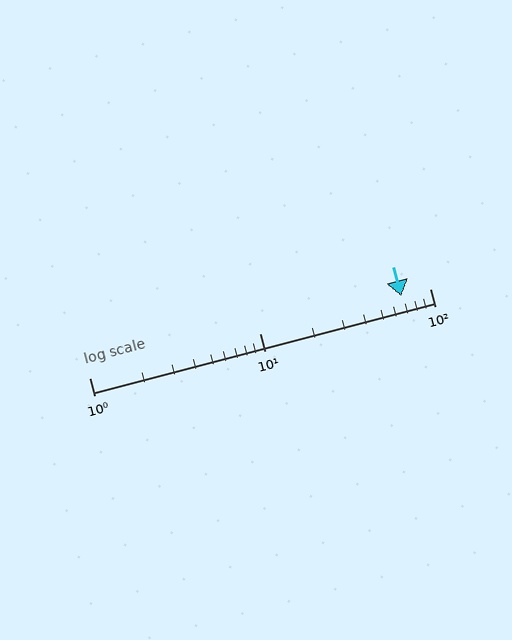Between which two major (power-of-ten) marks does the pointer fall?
The pointer is between 10 and 100.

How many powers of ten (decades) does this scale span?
The scale spans 2 decades, from 1 to 100.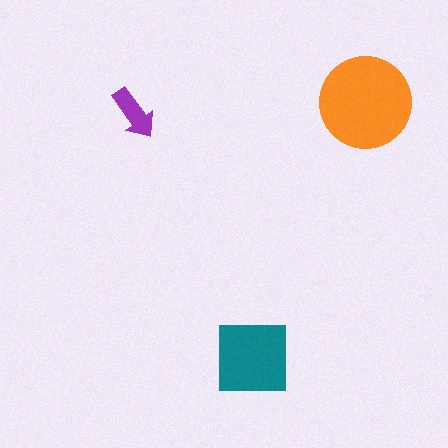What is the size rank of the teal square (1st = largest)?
2nd.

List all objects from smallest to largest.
The purple arrow, the teal square, the orange circle.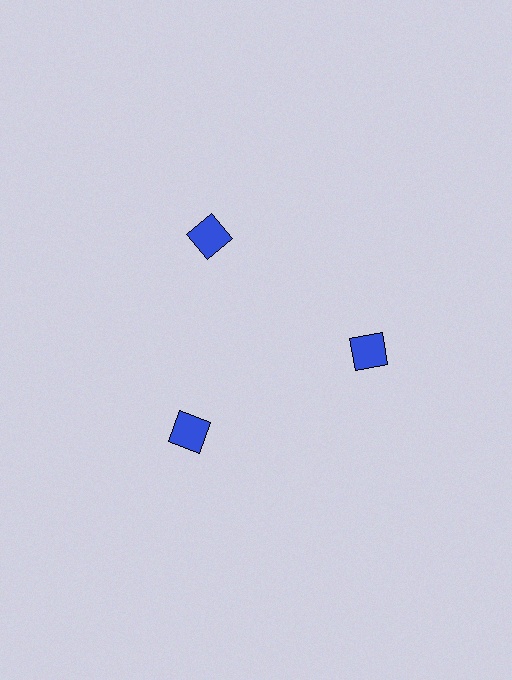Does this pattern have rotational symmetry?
Yes, this pattern has 3-fold rotational symmetry. It looks the same after rotating 120 degrees around the center.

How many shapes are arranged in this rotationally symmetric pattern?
There are 3 shapes, arranged in 3 groups of 1.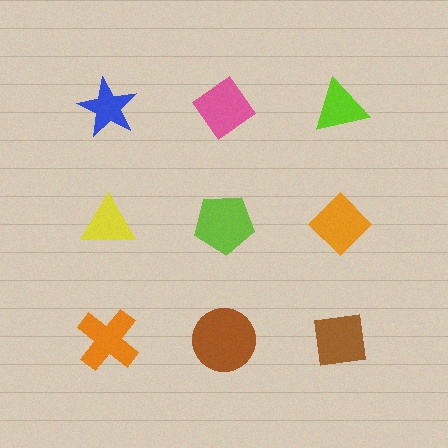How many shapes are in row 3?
3 shapes.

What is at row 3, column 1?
An orange cross.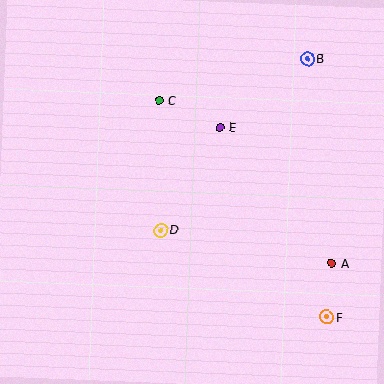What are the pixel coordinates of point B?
Point B is at (308, 59).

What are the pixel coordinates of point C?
Point C is at (159, 100).